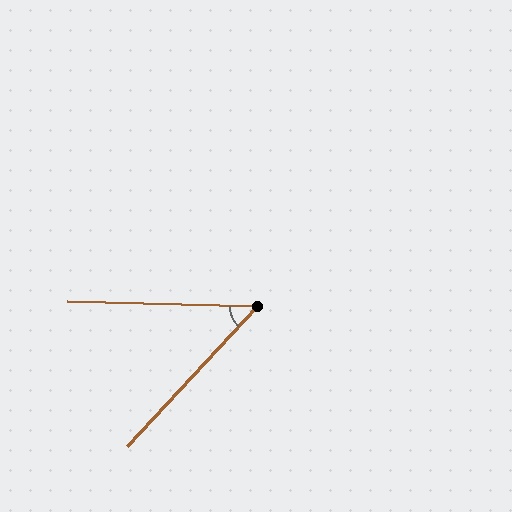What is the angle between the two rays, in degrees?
Approximately 49 degrees.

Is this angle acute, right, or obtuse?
It is acute.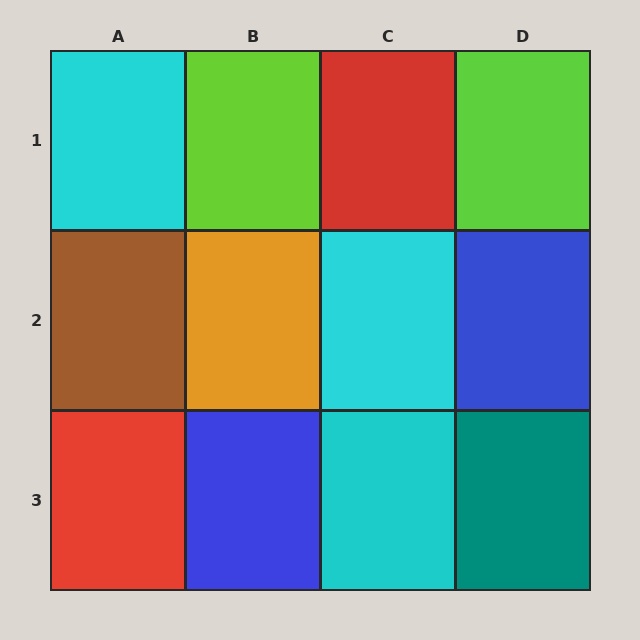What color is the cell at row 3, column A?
Red.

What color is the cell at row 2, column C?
Cyan.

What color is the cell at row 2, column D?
Blue.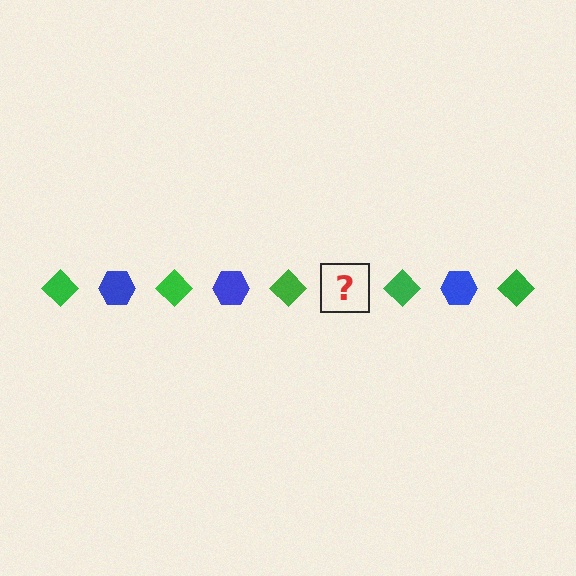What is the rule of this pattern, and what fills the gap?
The rule is that the pattern alternates between green diamond and blue hexagon. The gap should be filled with a blue hexagon.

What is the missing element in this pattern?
The missing element is a blue hexagon.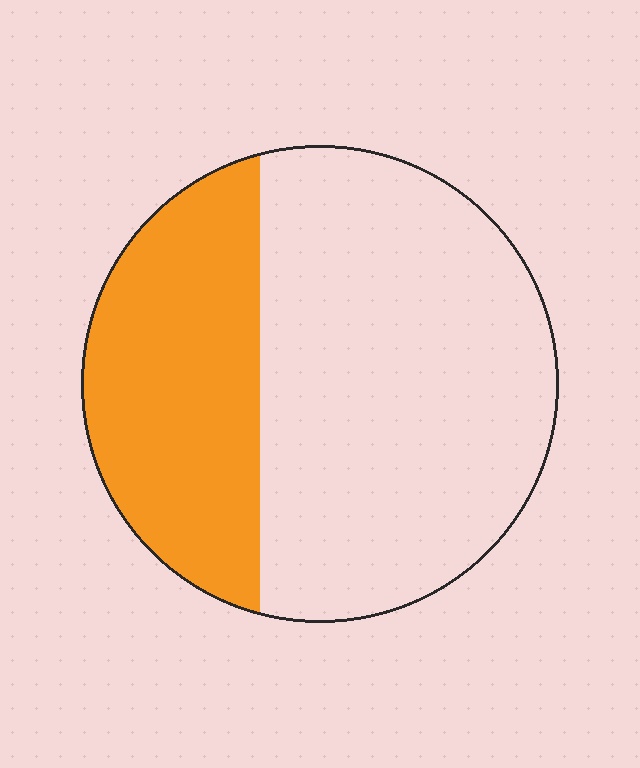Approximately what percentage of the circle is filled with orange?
Approximately 35%.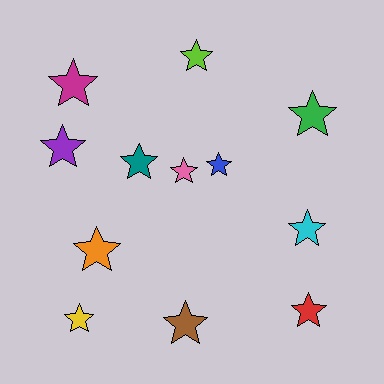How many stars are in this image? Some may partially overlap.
There are 12 stars.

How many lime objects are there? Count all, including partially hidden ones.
There is 1 lime object.